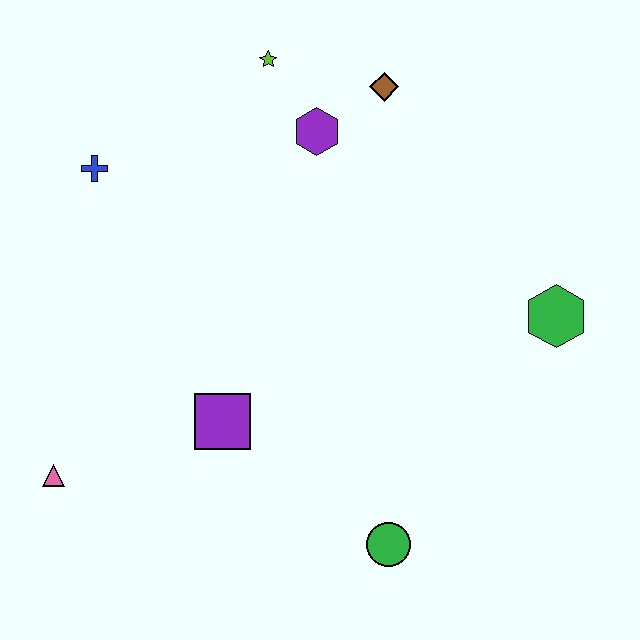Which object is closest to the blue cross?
The lime star is closest to the blue cross.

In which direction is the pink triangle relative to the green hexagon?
The pink triangle is to the left of the green hexagon.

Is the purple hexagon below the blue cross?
No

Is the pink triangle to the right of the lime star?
No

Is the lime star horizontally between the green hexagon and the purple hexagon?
No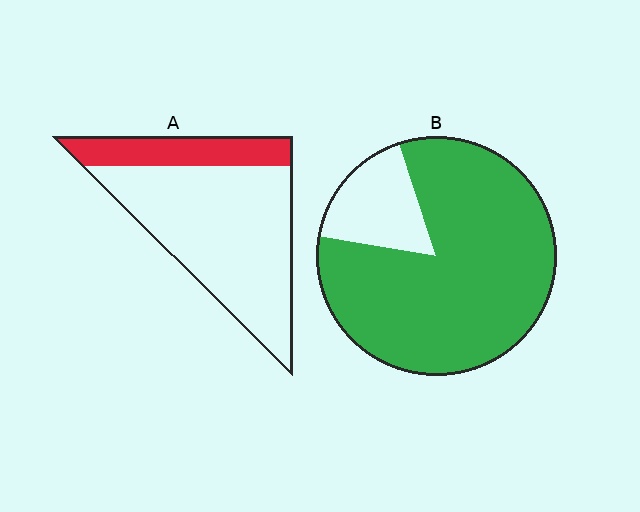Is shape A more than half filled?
No.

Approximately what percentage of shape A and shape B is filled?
A is approximately 25% and B is approximately 85%.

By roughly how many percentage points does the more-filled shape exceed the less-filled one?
By roughly 60 percentage points (B over A).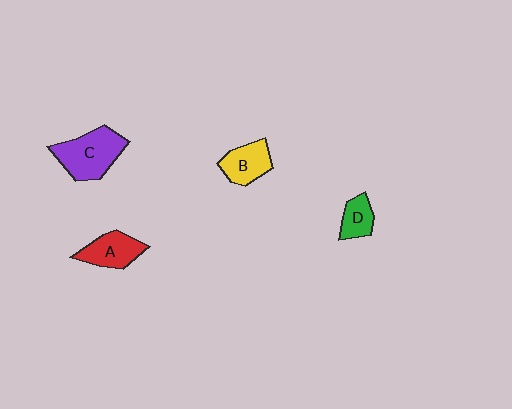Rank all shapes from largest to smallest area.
From largest to smallest: C (purple), A (red), B (yellow), D (green).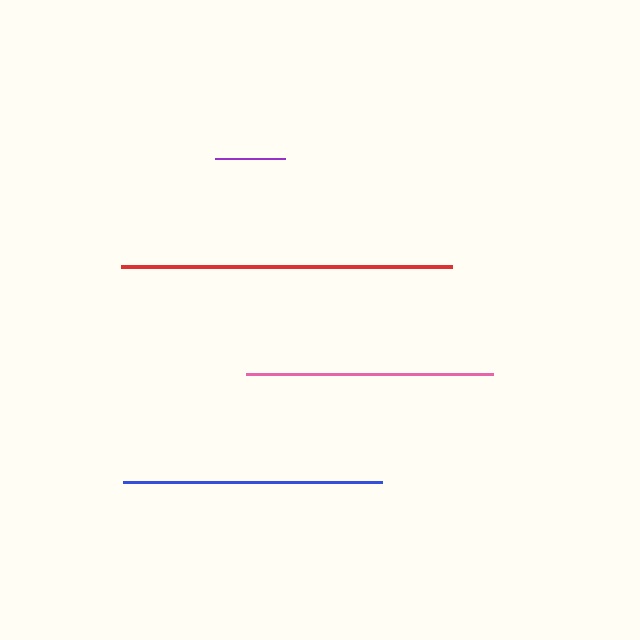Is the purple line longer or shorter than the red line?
The red line is longer than the purple line.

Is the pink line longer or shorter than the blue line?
The blue line is longer than the pink line.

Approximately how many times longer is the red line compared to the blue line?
The red line is approximately 1.3 times the length of the blue line.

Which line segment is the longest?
The red line is the longest at approximately 330 pixels.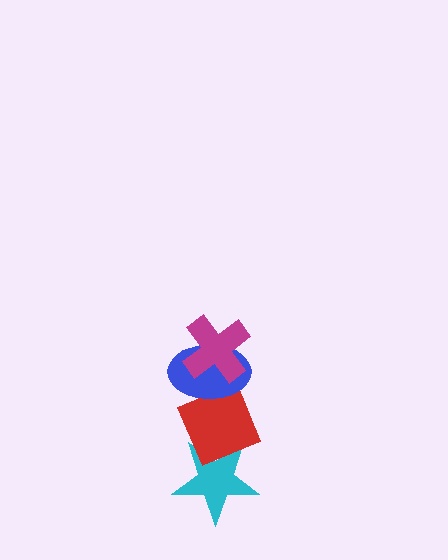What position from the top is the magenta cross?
The magenta cross is 1st from the top.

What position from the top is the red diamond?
The red diamond is 3rd from the top.